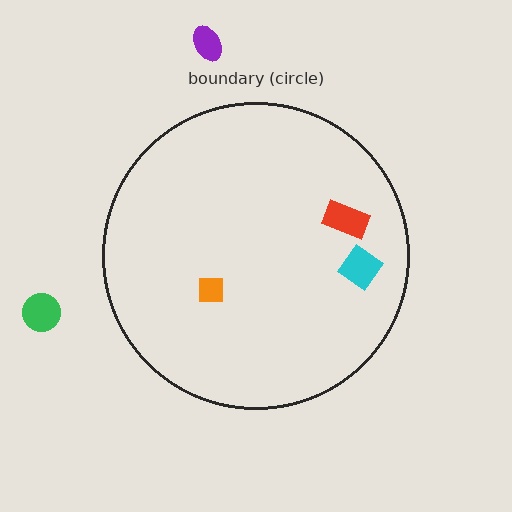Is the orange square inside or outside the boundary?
Inside.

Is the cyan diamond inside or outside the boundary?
Inside.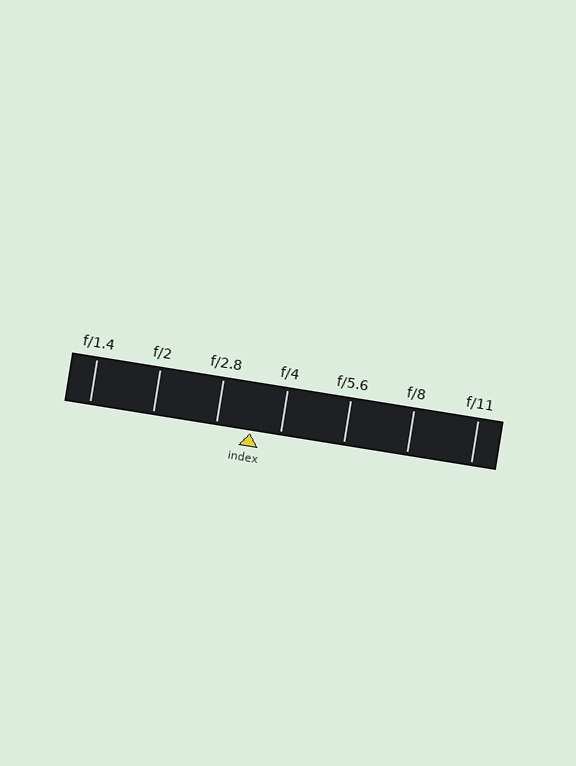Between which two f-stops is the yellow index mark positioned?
The index mark is between f/2.8 and f/4.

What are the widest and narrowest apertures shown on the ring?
The widest aperture shown is f/1.4 and the narrowest is f/11.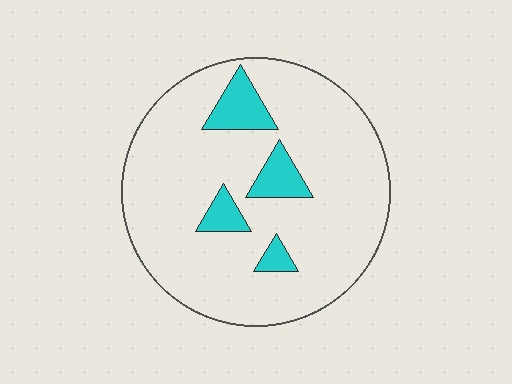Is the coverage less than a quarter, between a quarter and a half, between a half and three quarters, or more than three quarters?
Less than a quarter.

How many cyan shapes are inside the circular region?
4.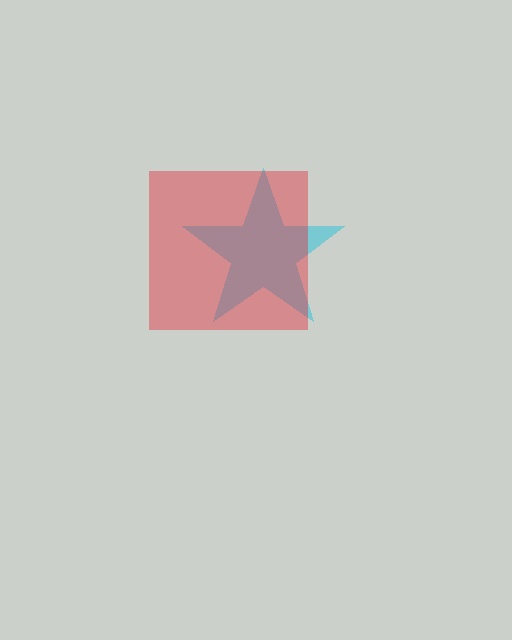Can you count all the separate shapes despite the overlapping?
Yes, there are 2 separate shapes.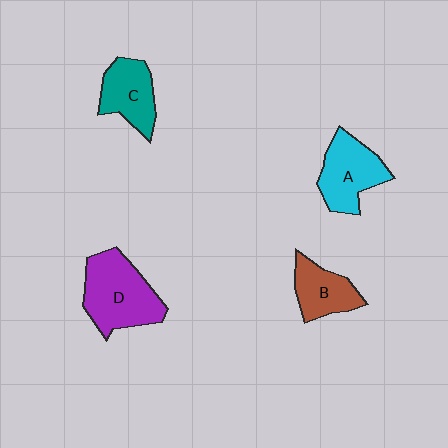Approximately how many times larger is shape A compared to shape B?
Approximately 1.3 times.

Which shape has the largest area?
Shape D (purple).